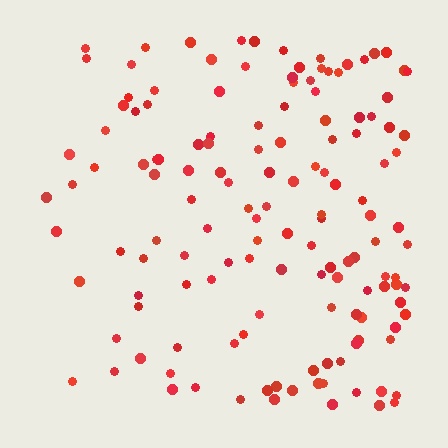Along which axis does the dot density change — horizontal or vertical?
Horizontal.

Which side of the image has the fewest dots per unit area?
The left.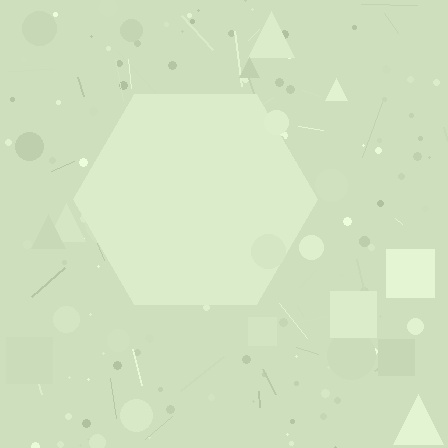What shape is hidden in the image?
A hexagon is hidden in the image.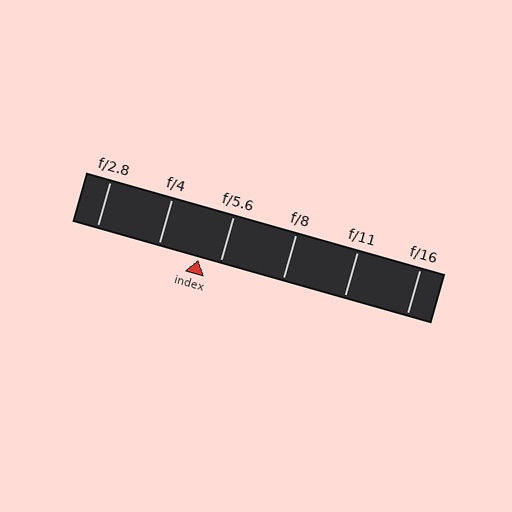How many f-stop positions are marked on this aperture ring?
There are 6 f-stop positions marked.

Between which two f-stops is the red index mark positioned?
The index mark is between f/4 and f/5.6.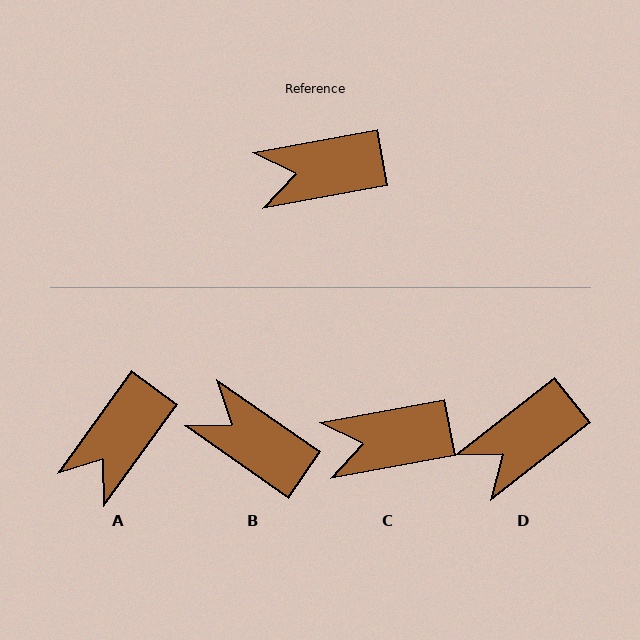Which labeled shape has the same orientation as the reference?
C.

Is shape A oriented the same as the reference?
No, it is off by about 44 degrees.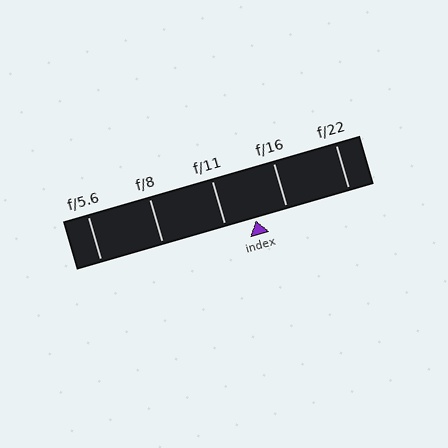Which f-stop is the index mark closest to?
The index mark is closest to f/11.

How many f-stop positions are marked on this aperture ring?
There are 5 f-stop positions marked.